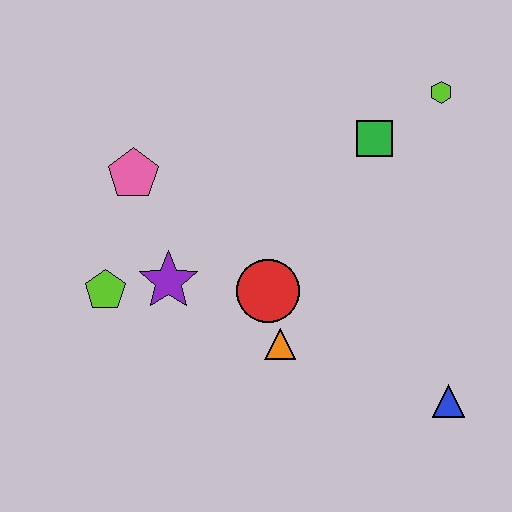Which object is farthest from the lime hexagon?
The lime pentagon is farthest from the lime hexagon.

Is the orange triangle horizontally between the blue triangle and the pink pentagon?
Yes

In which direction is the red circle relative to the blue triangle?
The red circle is to the left of the blue triangle.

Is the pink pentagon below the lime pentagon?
No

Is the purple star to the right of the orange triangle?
No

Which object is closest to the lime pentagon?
The purple star is closest to the lime pentagon.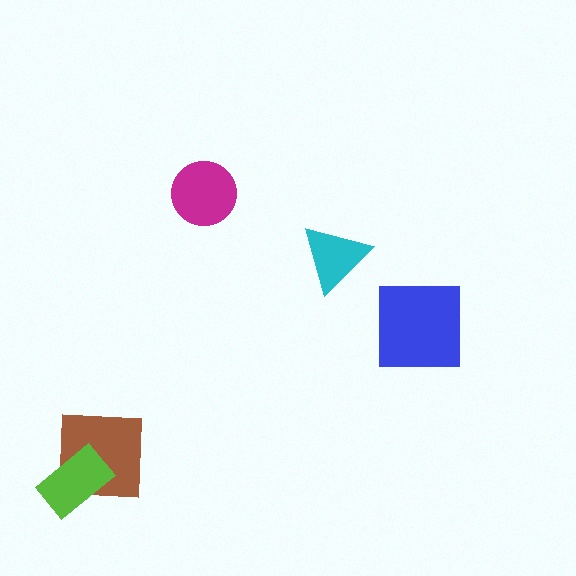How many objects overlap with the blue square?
0 objects overlap with the blue square.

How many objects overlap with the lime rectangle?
1 object overlaps with the lime rectangle.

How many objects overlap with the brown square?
1 object overlaps with the brown square.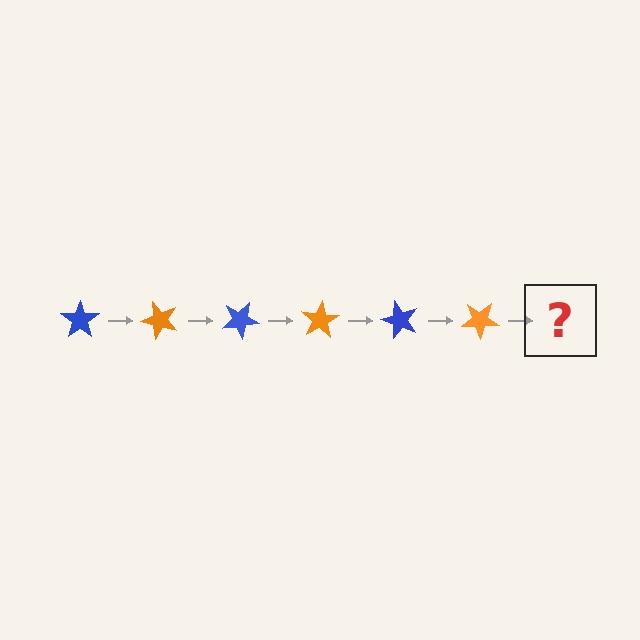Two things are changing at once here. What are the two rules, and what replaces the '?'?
The two rules are that it rotates 50 degrees each step and the color cycles through blue and orange. The '?' should be a blue star, rotated 300 degrees from the start.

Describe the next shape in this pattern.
It should be a blue star, rotated 300 degrees from the start.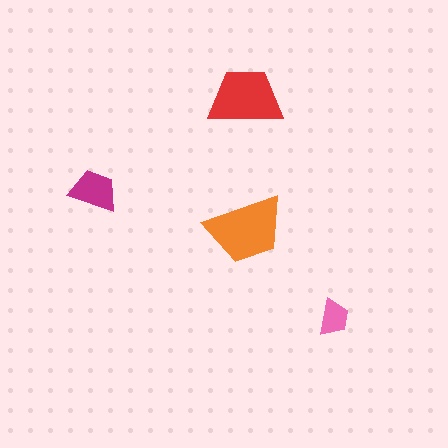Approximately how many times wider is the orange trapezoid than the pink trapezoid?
About 2 times wider.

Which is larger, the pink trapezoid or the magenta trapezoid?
The magenta one.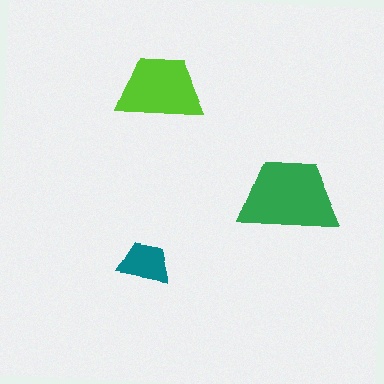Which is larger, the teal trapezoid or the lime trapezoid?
The lime one.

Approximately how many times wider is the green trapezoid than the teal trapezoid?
About 2 times wider.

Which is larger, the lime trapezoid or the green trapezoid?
The green one.